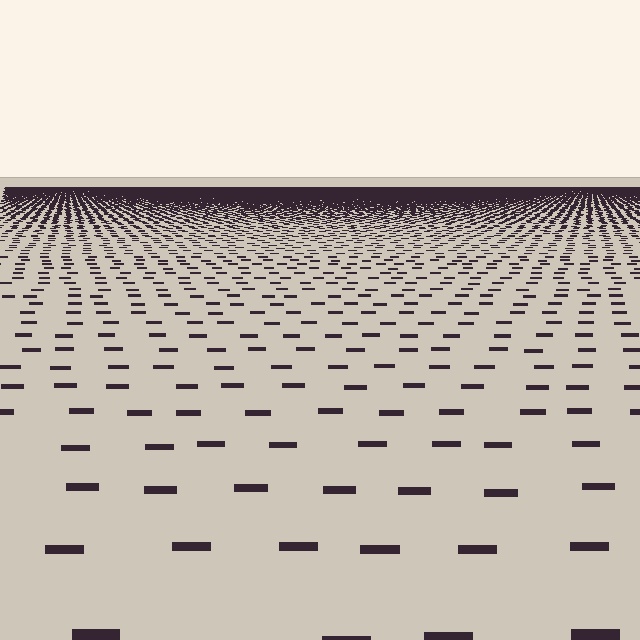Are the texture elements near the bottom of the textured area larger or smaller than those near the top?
Larger. Near the bottom, elements are closer to the viewer and appear at a bigger on-screen size.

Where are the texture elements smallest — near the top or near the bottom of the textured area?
Near the top.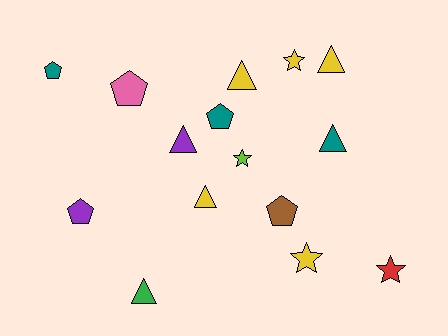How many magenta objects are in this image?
There are no magenta objects.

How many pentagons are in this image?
There are 5 pentagons.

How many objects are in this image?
There are 15 objects.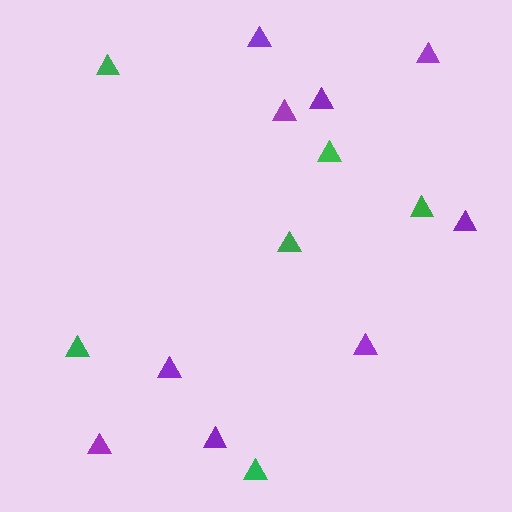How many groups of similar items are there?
There are 2 groups: one group of green triangles (6) and one group of purple triangles (9).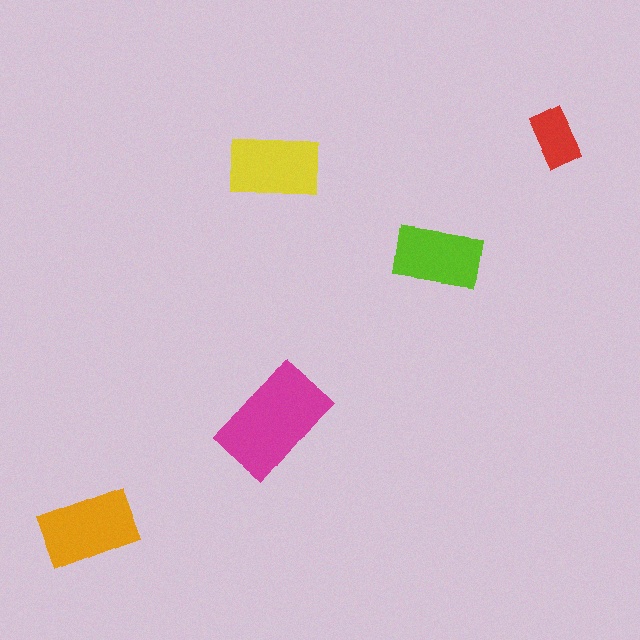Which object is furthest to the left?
The orange rectangle is leftmost.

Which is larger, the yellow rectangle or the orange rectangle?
The orange one.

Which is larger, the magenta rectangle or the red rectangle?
The magenta one.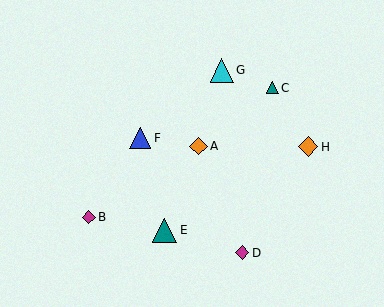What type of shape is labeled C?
Shape C is a teal triangle.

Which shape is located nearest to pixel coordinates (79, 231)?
The magenta diamond (labeled B) at (89, 217) is nearest to that location.